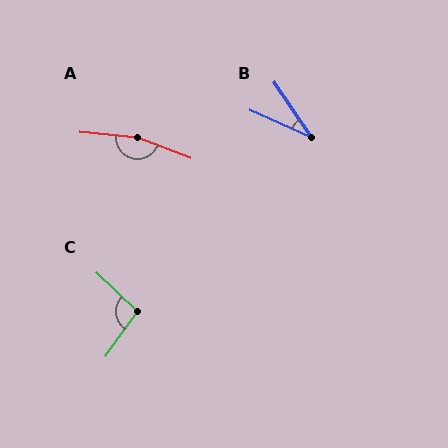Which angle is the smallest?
B, at approximately 32 degrees.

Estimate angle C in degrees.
Approximately 99 degrees.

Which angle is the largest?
A, at approximately 165 degrees.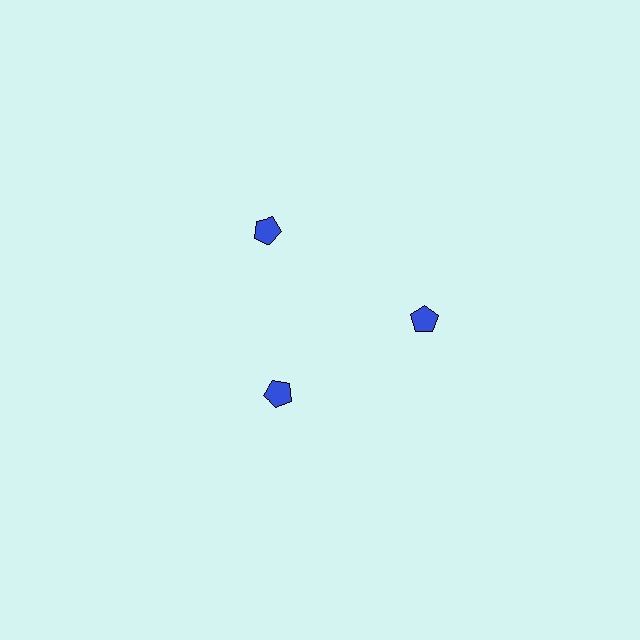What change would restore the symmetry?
The symmetry would be restored by moving it outward, back onto the ring so that all 3 pentagons sit at equal angles and equal distance from the center.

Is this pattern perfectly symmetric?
No. The 3 blue pentagons are arranged in a ring, but one element near the 7 o'clock position is pulled inward toward the center, breaking the 3-fold rotational symmetry.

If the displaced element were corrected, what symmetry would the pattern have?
It would have 3-fold rotational symmetry — the pattern would map onto itself every 120 degrees.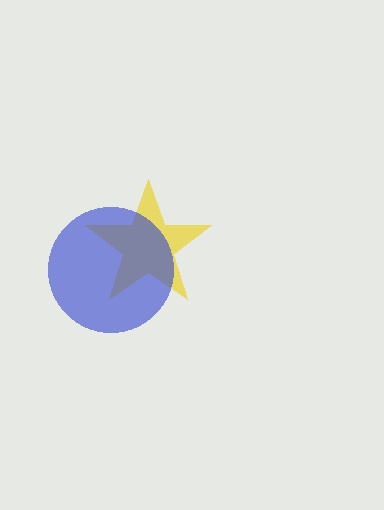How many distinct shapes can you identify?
There are 2 distinct shapes: a yellow star, a blue circle.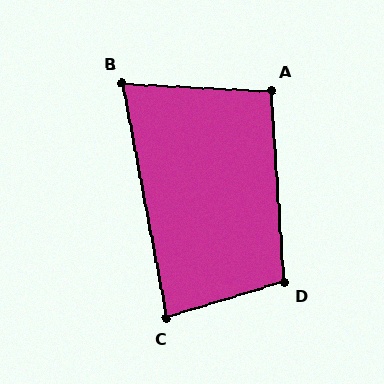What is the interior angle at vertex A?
Approximately 97 degrees (obtuse).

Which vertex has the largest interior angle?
D, at approximately 103 degrees.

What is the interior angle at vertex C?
Approximately 83 degrees (acute).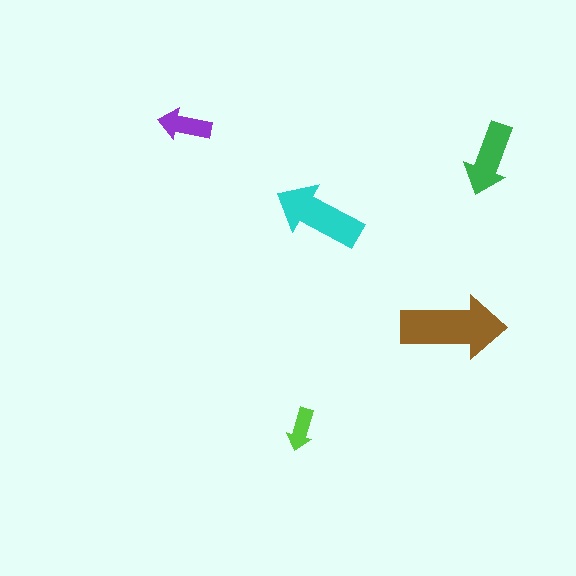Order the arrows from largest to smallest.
the brown one, the cyan one, the green one, the purple one, the lime one.